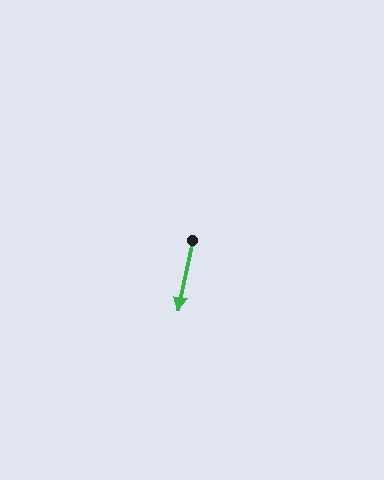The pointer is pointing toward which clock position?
Roughly 6 o'clock.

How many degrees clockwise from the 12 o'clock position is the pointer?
Approximately 191 degrees.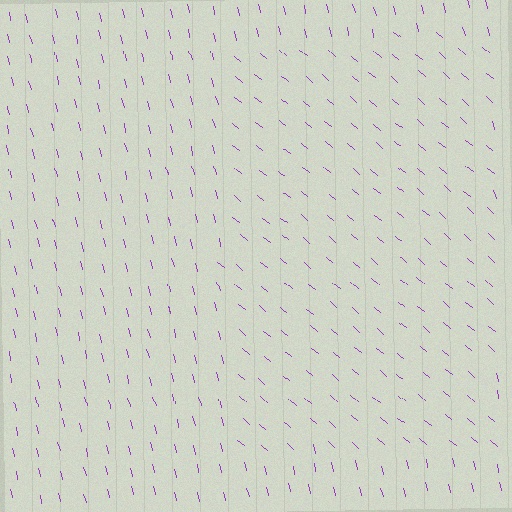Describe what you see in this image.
The image is filled with small purple line segments. A rectangle region in the image has lines oriented differently from the surrounding lines, creating a visible texture boundary.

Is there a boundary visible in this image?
Yes, there is a texture boundary formed by a change in line orientation.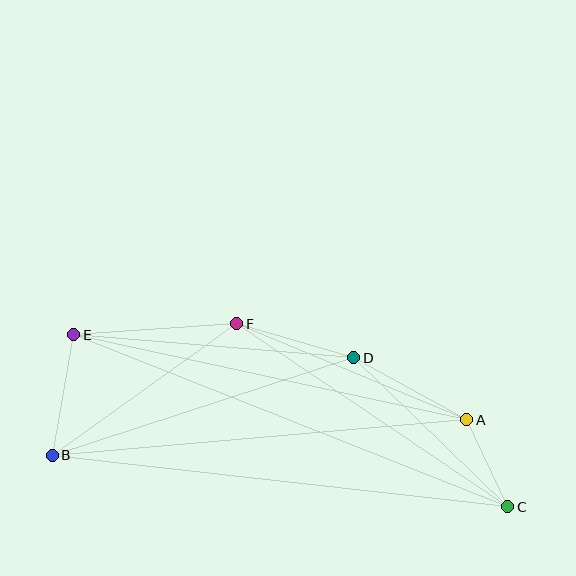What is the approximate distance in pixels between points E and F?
The distance between E and F is approximately 163 pixels.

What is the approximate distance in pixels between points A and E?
The distance between A and E is approximately 402 pixels.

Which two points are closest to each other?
Points A and C are closest to each other.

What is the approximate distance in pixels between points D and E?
The distance between D and E is approximately 281 pixels.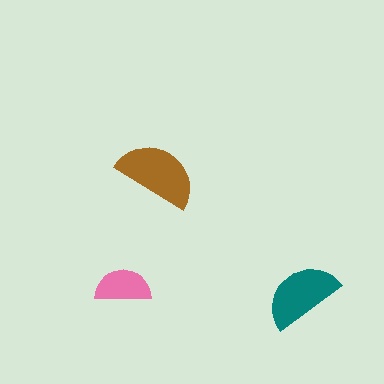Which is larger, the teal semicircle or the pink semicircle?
The teal one.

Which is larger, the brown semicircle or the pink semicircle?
The brown one.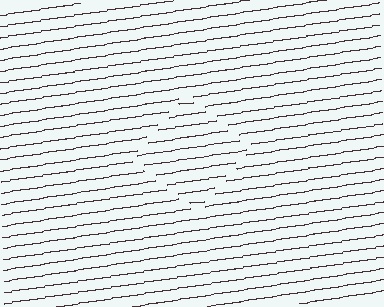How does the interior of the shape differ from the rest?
The interior of the shape contains the same grating, shifted by half a period — the contour is defined by the phase discontinuity where line-ends from the inner and outer gratings abut.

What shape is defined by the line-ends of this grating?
An illusory square. The interior of the shape contains the same grating, shifted by half a period — the contour is defined by the phase discontinuity where line-ends from the inner and outer gratings abut.